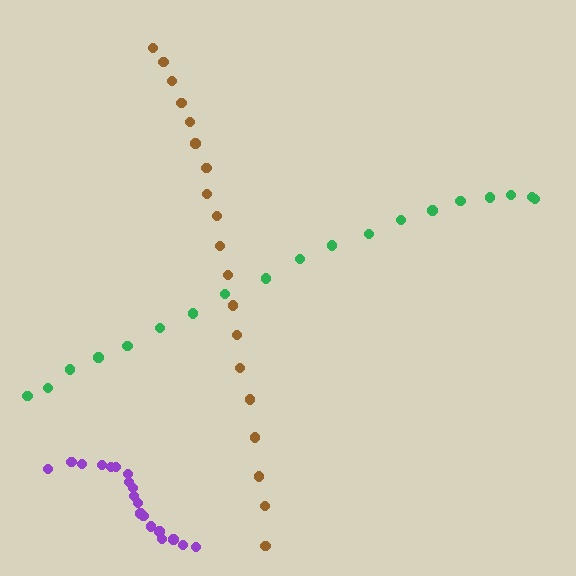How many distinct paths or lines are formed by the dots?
There are 3 distinct paths.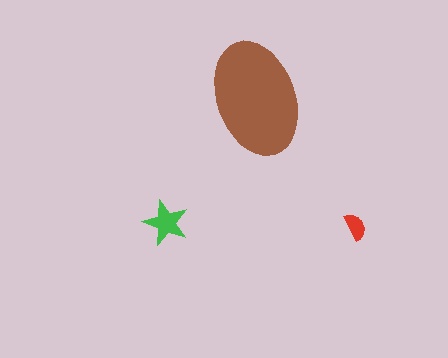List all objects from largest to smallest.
The brown ellipse, the green star, the red semicircle.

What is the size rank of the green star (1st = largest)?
2nd.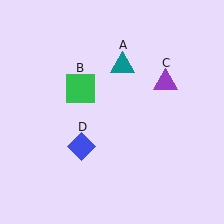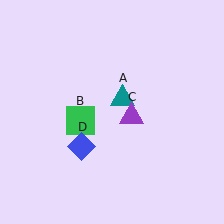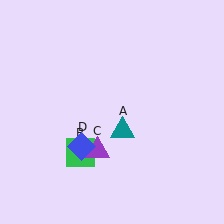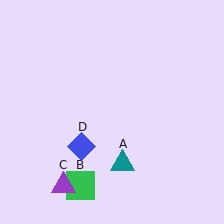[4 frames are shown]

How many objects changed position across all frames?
3 objects changed position: teal triangle (object A), green square (object B), purple triangle (object C).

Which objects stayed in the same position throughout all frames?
Blue diamond (object D) remained stationary.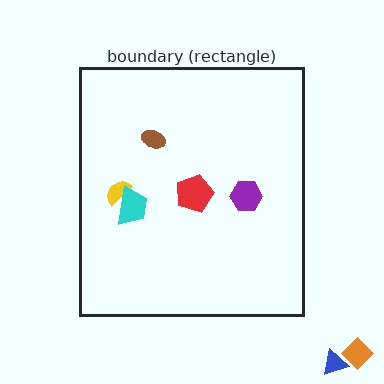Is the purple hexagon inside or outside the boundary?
Inside.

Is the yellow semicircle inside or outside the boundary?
Inside.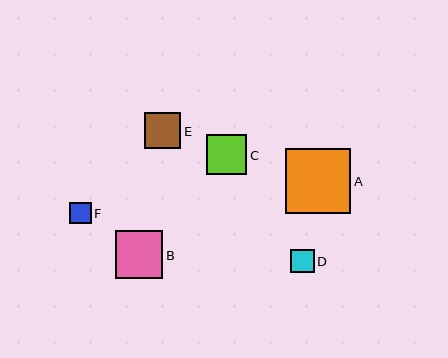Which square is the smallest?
Square F is the smallest with a size of approximately 22 pixels.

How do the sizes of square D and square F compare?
Square D and square F are approximately the same size.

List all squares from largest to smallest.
From largest to smallest: A, B, C, E, D, F.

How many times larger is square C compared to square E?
Square C is approximately 1.1 times the size of square E.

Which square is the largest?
Square A is the largest with a size of approximately 65 pixels.